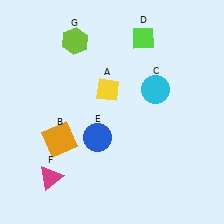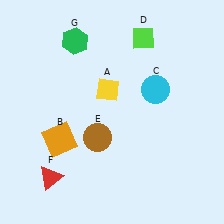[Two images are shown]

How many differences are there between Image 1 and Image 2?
There are 3 differences between the two images.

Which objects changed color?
E changed from blue to brown. F changed from magenta to red. G changed from lime to green.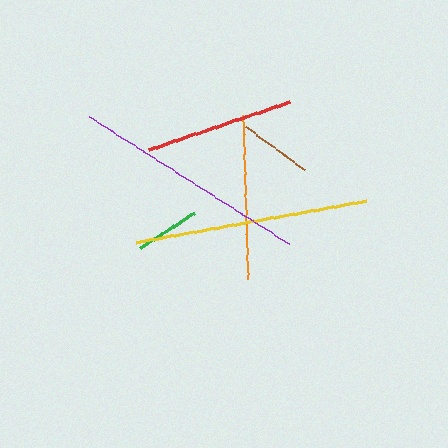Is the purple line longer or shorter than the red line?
The purple line is longer than the red line.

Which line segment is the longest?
The purple line is the longest at approximately 237 pixels.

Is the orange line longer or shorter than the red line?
The orange line is longer than the red line.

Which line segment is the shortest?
The green line is the shortest at approximately 65 pixels.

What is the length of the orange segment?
The orange segment is approximately 165 pixels long.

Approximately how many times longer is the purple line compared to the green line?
The purple line is approximately 3.6 times the length of the green line.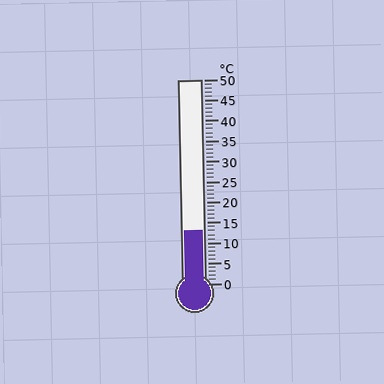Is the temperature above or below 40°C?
The temperature is below 40°C.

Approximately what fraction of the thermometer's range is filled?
The thermometer is filled to approximately 25% of its range.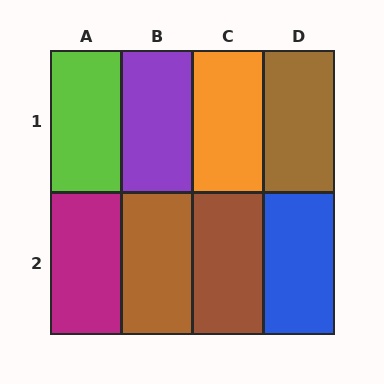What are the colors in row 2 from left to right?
Magenta, brown, brown, blue.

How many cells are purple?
1 cell is purple.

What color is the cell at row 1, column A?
Lime.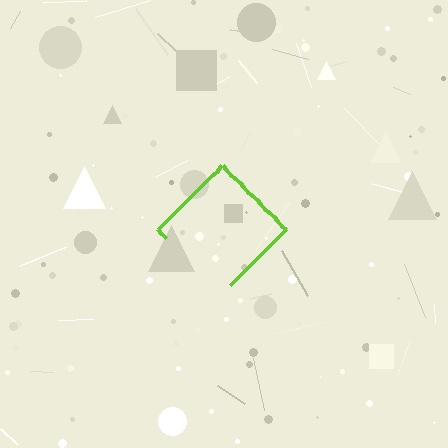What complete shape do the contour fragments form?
The contour fragments form a diamond.